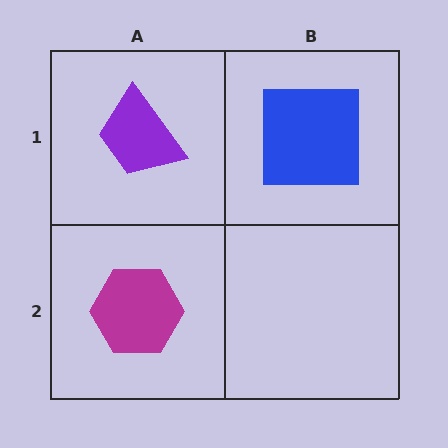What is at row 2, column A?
A magenta hexagon.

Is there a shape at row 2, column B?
No, that cell is empty.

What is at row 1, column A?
A purple trapezoid.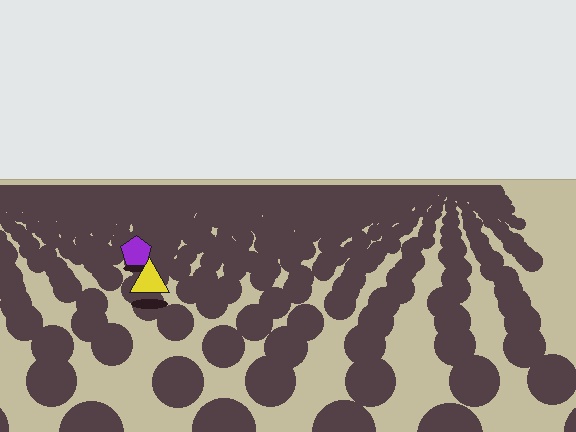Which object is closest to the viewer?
The yellow triangle is closest. The texture marks near it are larger and more spread out.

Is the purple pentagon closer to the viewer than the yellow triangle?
No. The yellow triangle is closer — you can tell from the texture gradient: the ground texture is coarser near it.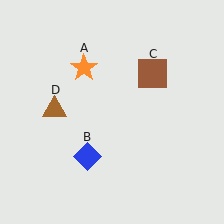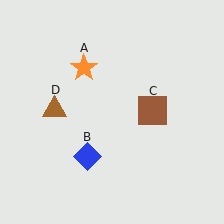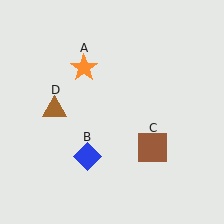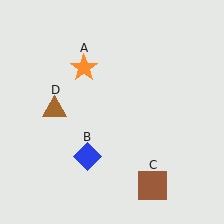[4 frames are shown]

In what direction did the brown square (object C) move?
The brown square (object C) moved down.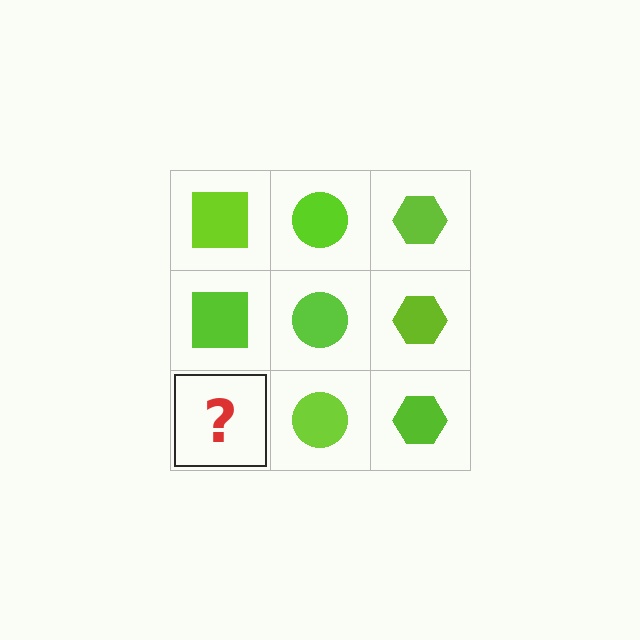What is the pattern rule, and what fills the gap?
The rule is that each column has a consistent shape. The gap should be filled with a lime square.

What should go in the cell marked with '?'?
The missing cell should contain a lime square.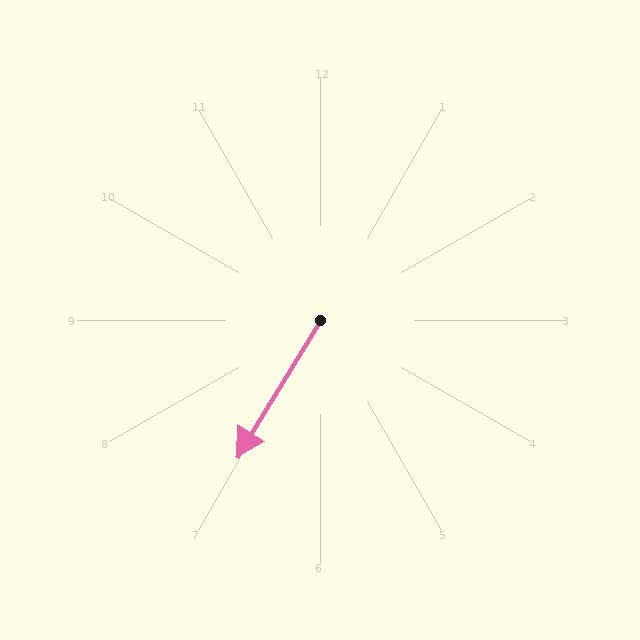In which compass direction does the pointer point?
Southwest.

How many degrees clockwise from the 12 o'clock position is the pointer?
Approximately 211 degrees.